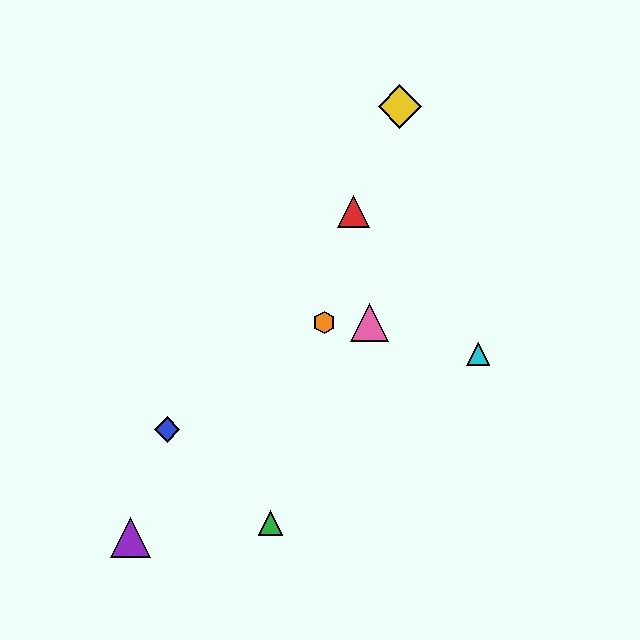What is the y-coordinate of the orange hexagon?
The orange hexagon is at y≈323.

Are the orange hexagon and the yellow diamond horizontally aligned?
No, the orange hexagon is at y≈323 and the yellow diamond is at y≈106.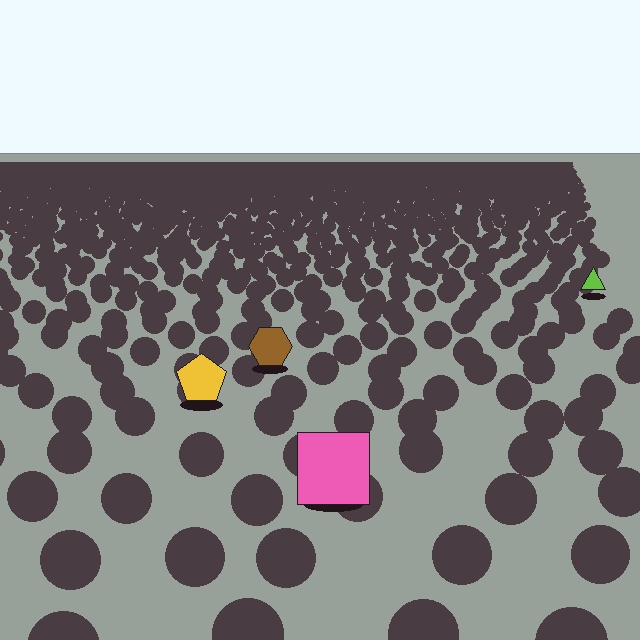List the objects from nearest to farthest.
From nearest to farthest: the pink square, the yellow pentagon, the brown hexagon, the lime triangle.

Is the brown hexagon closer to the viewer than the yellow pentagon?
No. The yellow pentagon is closer — you can tell from the texture gradient: the ground texture is coarser near it.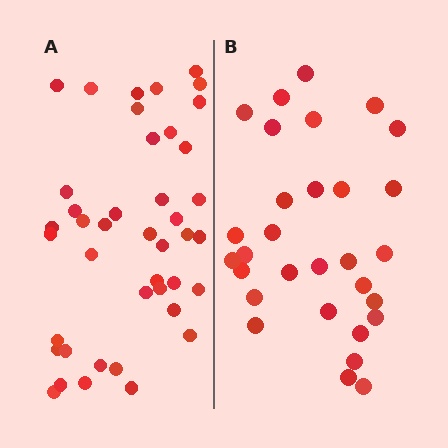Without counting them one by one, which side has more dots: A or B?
Region A (the left region) has more dots.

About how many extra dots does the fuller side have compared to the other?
Region A has roughly 12 or so more dots than region B.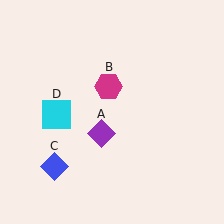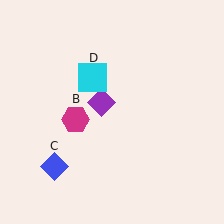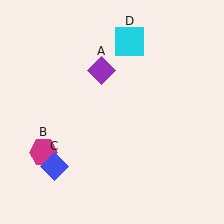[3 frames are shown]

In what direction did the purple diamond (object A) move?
The purple diamond (object A) moved up.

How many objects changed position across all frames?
3 objects changed position: purple diamond (object A), magenta hexagon (object B), cyan square (object D).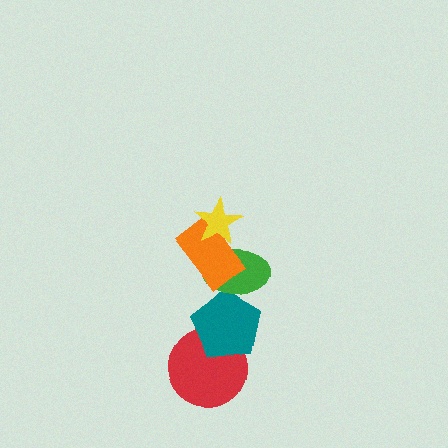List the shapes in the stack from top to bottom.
From top to bottom: the yellow star, the orange rectangle, the green ellipse, the teal pentagon, the red circle.